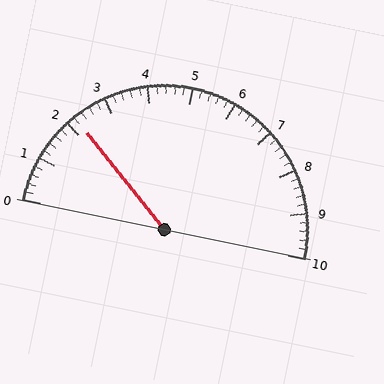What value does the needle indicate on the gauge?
The needle indicates approximately 2.2.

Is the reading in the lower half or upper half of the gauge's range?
The reading is in the lower half of the range (0 to 10).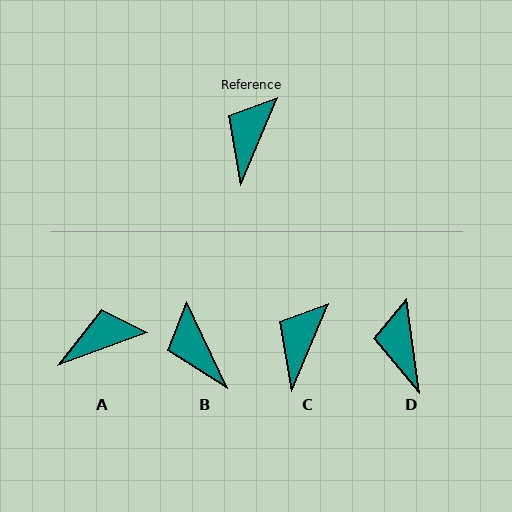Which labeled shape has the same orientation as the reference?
C.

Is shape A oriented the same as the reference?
No, it is off by about 47 degrees.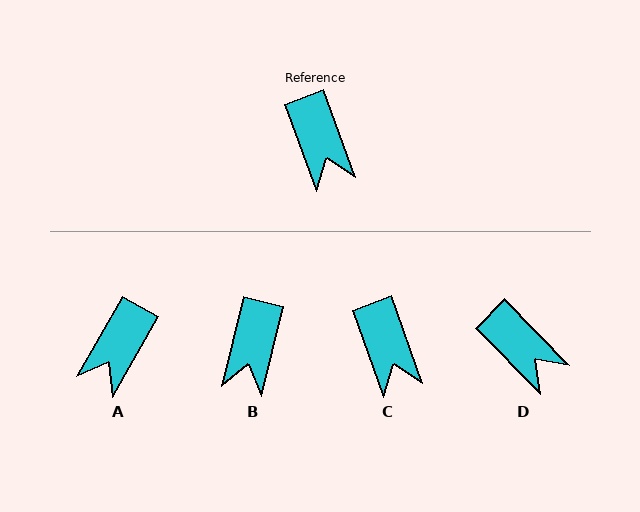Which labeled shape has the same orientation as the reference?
C.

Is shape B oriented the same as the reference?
No, it is off by about 34 degrees.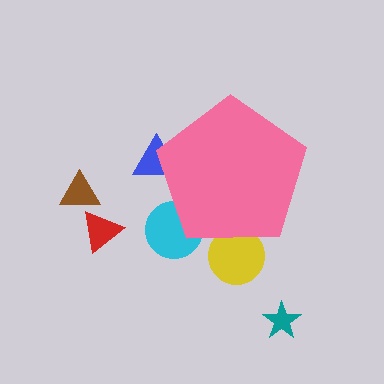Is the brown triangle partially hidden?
No, the brown triangle is fully visible.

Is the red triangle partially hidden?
No, the red triangle is fully visible.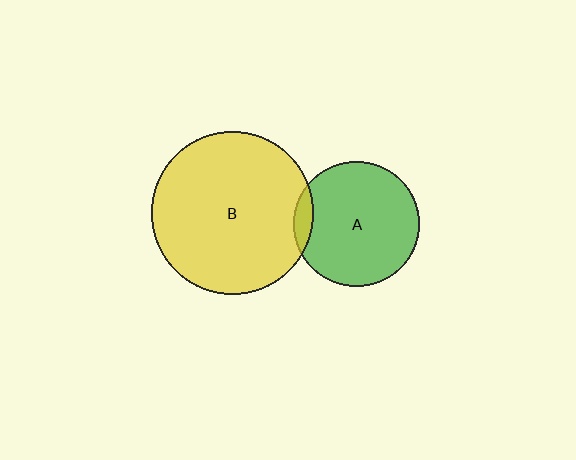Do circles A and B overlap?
Yes.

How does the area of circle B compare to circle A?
Approximately 1.7 times.